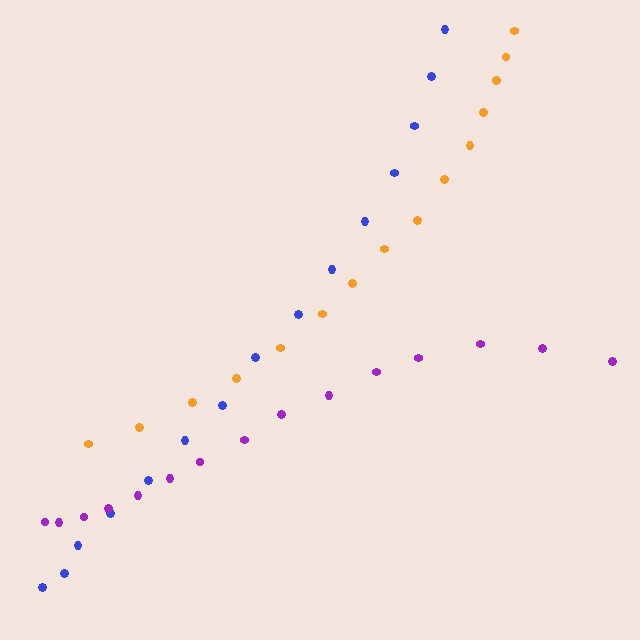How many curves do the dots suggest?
There are 3 distinct paths.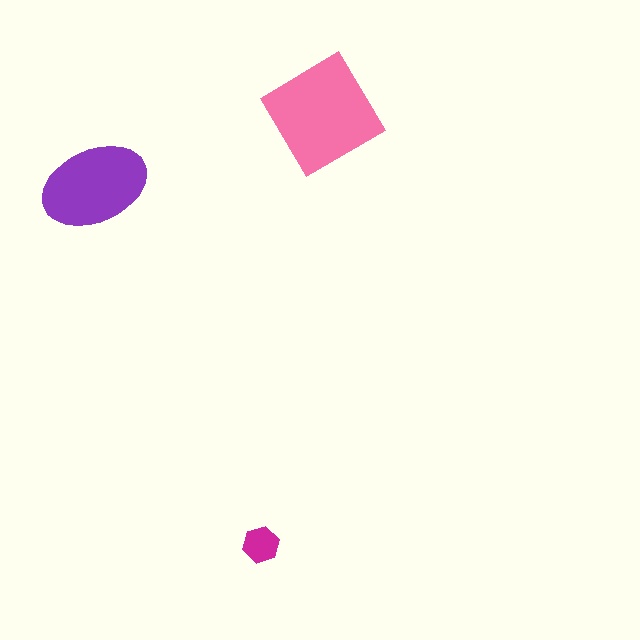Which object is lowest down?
The magenta hexagon is bottommost.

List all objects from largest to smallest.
The pink diamond, the purple ellipse, the magenta hexagon.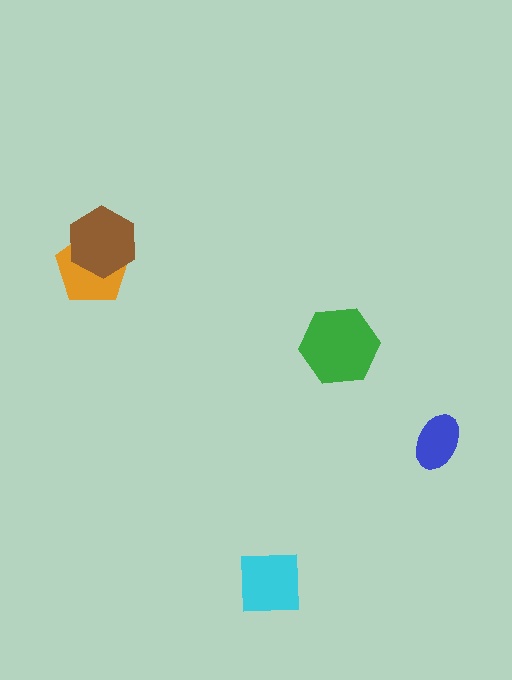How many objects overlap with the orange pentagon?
1 object overlaps with the orange pentagon.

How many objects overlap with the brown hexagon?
1 object overlaps with the brown hexagon.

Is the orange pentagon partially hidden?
Yes, it is partially covered by another shape.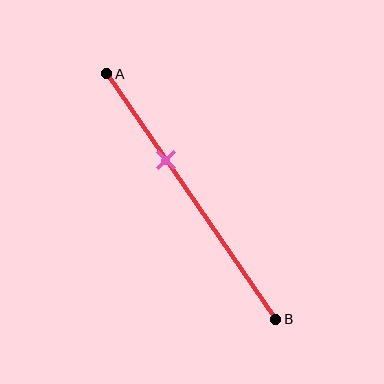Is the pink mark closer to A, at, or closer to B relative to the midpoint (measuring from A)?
The pink mark is closer to point A than the midpoint of segment AB.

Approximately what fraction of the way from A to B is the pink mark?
The pink mark is approximately 35% of the way from A to B.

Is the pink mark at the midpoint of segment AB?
No, the mark is at about 35% from A, not at the 50% midpoint.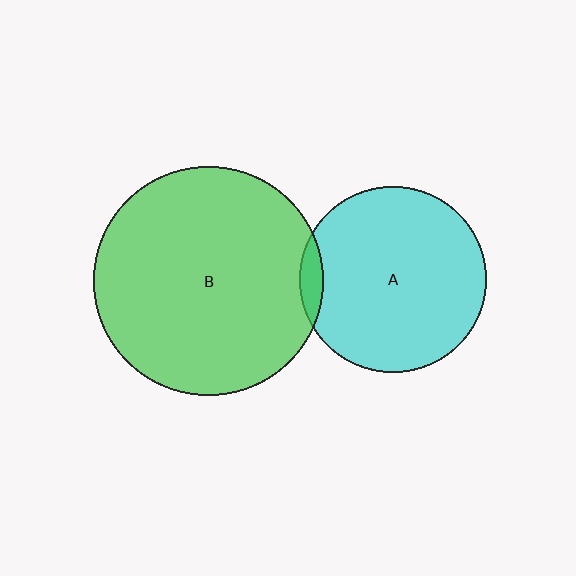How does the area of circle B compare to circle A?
Approximately 1.5 times.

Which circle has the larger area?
Circle B (green).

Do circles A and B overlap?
Yes.